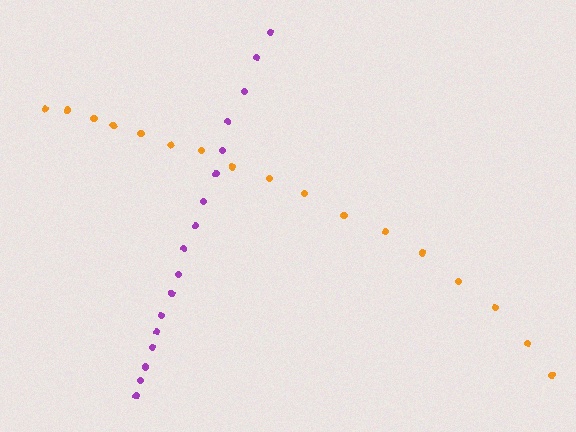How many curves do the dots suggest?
There are 2 distinct paths.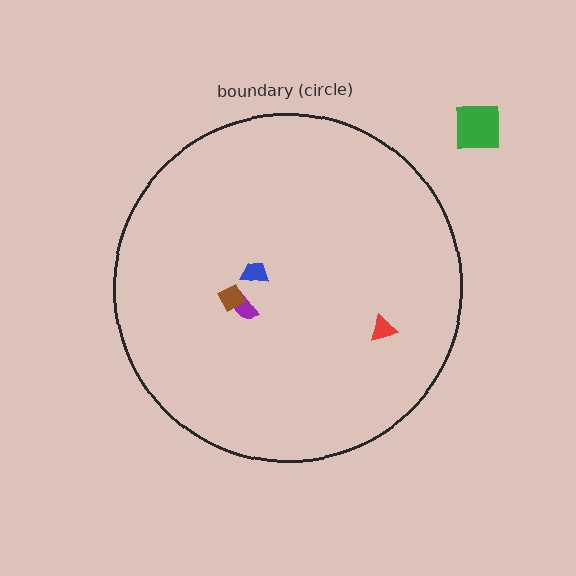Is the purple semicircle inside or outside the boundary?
Inside.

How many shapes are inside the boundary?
4 inside, 1 outside.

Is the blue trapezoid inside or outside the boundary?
Inside.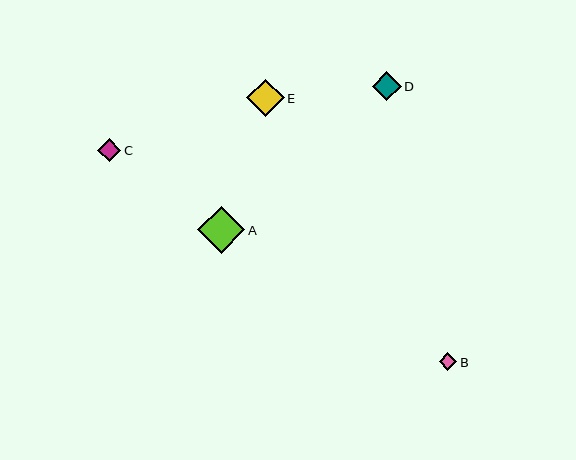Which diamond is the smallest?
Diamond B is the smallest with a size of approximately 18 pixels.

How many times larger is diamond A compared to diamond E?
Diamond A is approximately 1.2 times the size of diamond E.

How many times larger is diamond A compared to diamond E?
Diamond A is approximately 1.2 times the size of diamond E.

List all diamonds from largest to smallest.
From largest to smallest: A, E, D, C, B.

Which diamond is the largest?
Diamond A is the largest with a size of approximately 47 pixels.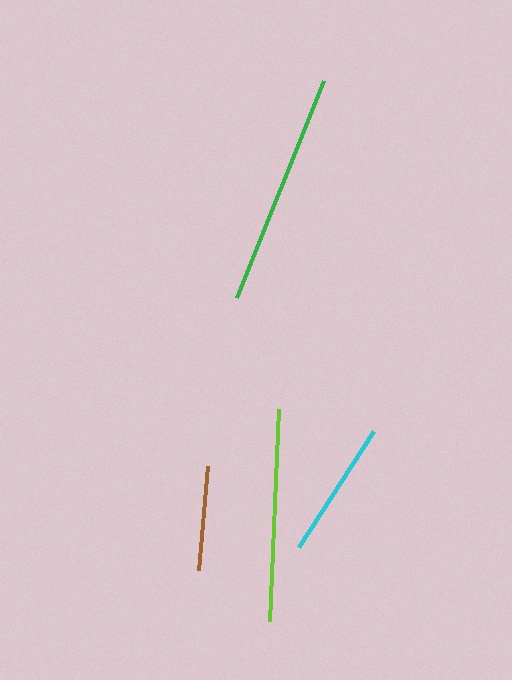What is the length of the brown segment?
The brown segment is approximately 105 pixels long.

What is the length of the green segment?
The green segment is approximately 234 pixels long.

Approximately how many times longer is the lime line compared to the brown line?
The lime line is approximately 2.0 times the length of the brown line.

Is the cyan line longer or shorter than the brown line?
The cyan line is longer than the brown line.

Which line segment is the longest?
The green line is the longest at approximately 234 pixels.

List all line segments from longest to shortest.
From longest to shortest: green, lime, cyan, brown.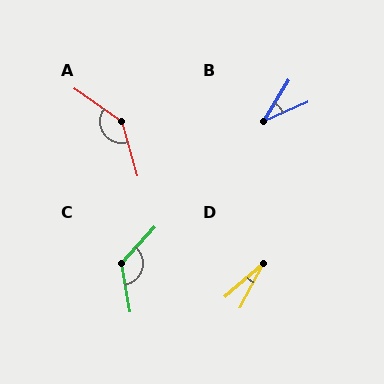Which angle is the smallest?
D, at approximately 21 degrees.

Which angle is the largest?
A, at approximately 142 degrees.